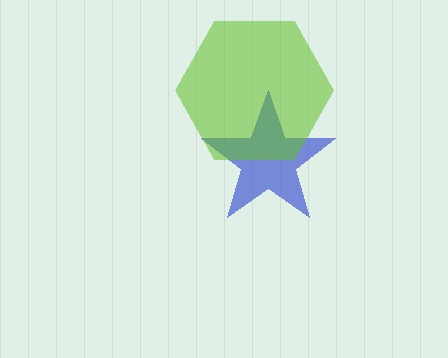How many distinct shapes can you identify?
There are 2 distinct shapes: a blue star, a lime hexagon.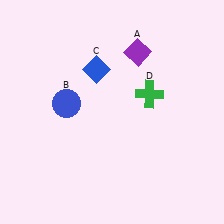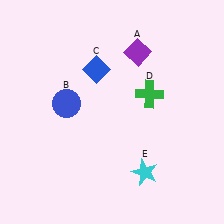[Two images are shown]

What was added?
A cyan star (E) was added in Image 2.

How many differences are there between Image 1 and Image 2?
There is 1 difference between the two images.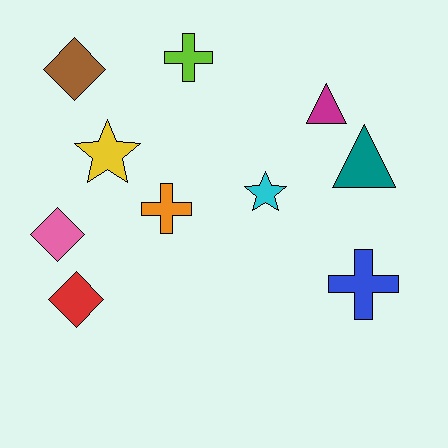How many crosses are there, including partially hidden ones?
There are 3 crosses.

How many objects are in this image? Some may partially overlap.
There are 10 objects.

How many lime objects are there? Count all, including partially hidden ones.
There is 1 lime object.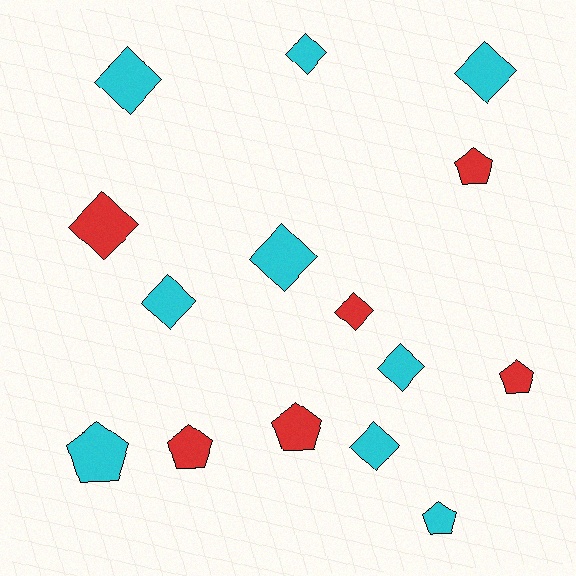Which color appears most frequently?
Cyan, with 9 objects.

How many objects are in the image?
There are 15 objects.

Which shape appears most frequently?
Diamond, with 9 objects.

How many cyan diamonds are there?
There are 7 cyan diamonds.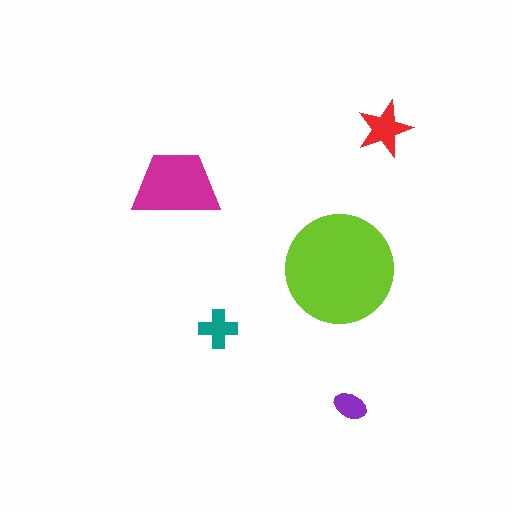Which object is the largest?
The lime circle.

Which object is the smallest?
The purple ellipse.